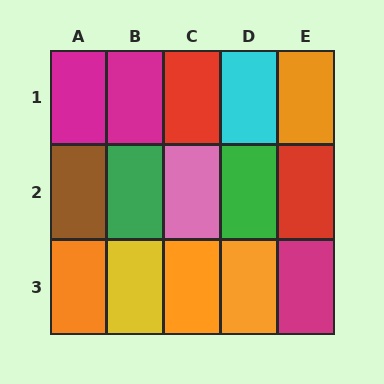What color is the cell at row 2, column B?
Green.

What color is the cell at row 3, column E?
Magenta.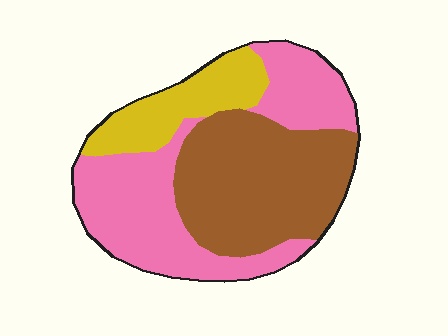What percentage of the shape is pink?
Pink covers roughly 45% of the shape.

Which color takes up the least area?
Yellow, at roughly 15%.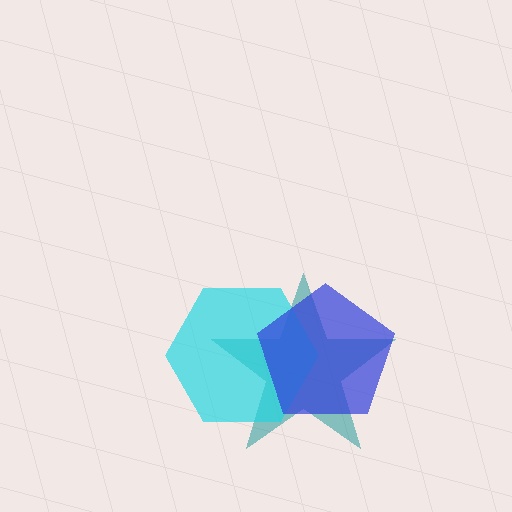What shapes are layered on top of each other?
The layered shapes are: a teal star, a cyan hexagon, a blue pentagon.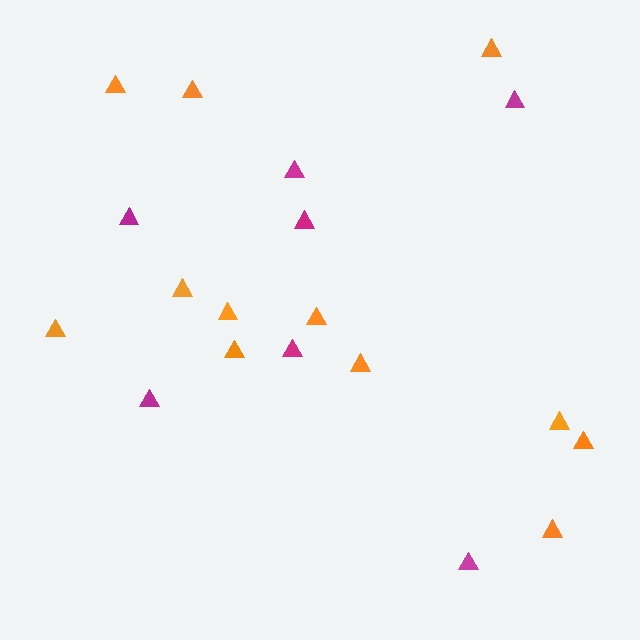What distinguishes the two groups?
There are 2 groups: one group of orange triangles (12) and one group of magenta triangles (7).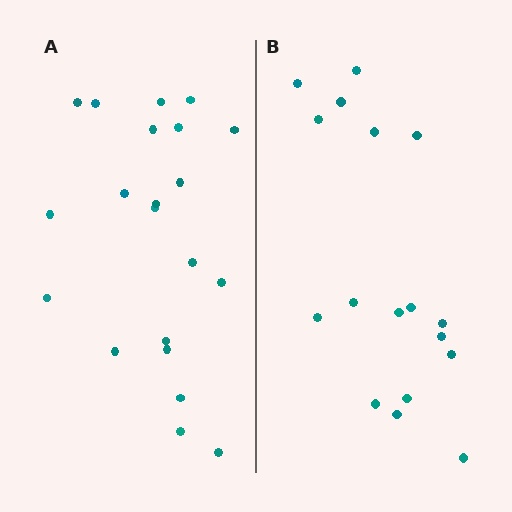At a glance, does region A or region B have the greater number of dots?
Region A (the left region) has more dots.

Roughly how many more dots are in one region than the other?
Region A has about 4 more dots than region B.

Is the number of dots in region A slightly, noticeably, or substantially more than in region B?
Region A has only slightly more — the two regions are fairly close. The ratio is roughly 1.2 to 1.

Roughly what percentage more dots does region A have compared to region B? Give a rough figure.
About 25% more.